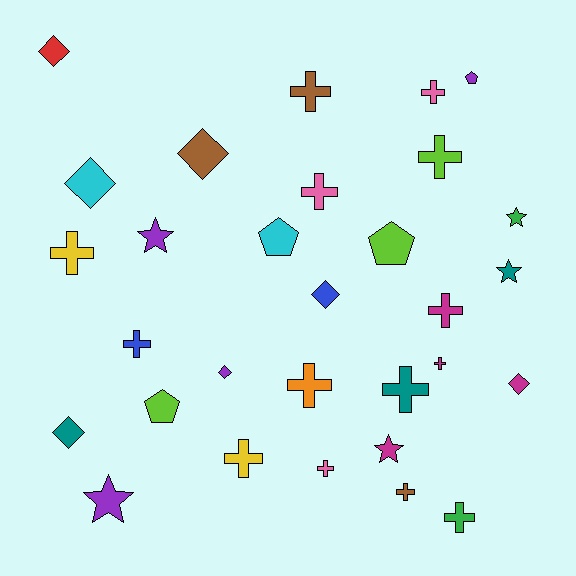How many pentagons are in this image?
There are 4 pentagons.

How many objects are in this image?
There are 30 objects.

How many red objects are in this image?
There is 1 red object.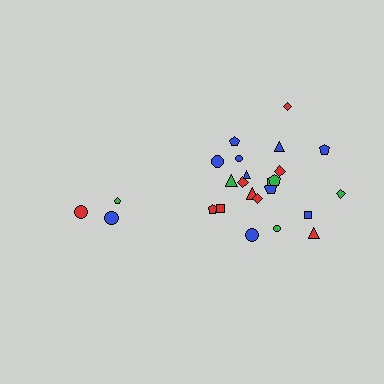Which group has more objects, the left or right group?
The right group.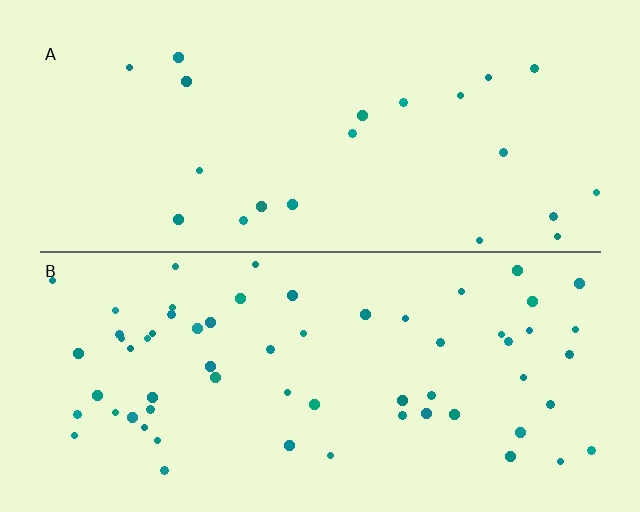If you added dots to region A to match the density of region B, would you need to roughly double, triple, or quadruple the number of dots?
Approximately triple.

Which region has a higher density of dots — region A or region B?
B (the bottom).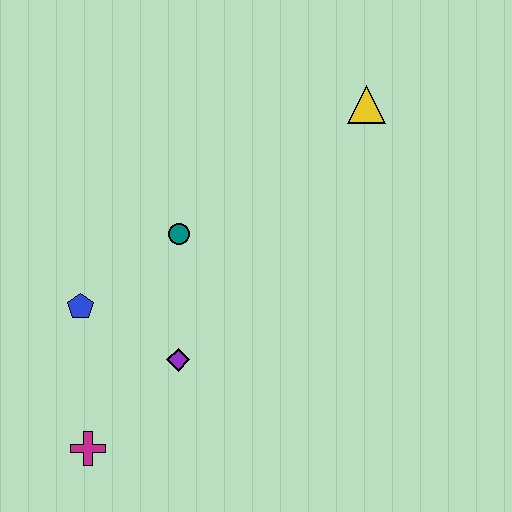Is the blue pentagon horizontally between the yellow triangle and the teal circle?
No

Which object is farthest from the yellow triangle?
The magenta cross is farthest from the yellow triangle.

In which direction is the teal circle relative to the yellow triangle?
The teal circle is to the left of the yellow triangle.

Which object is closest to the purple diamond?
The blue pentagon is closest to the purple diamond.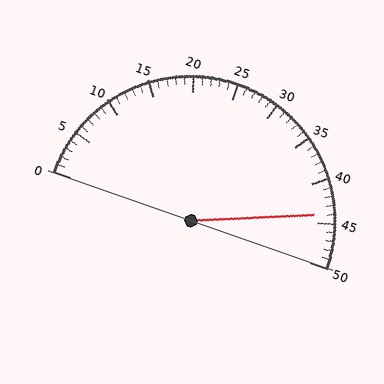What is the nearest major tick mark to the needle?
The nearest major tick mark is 45.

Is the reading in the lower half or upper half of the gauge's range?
The reading is in the upper half of the range (0 to 50).